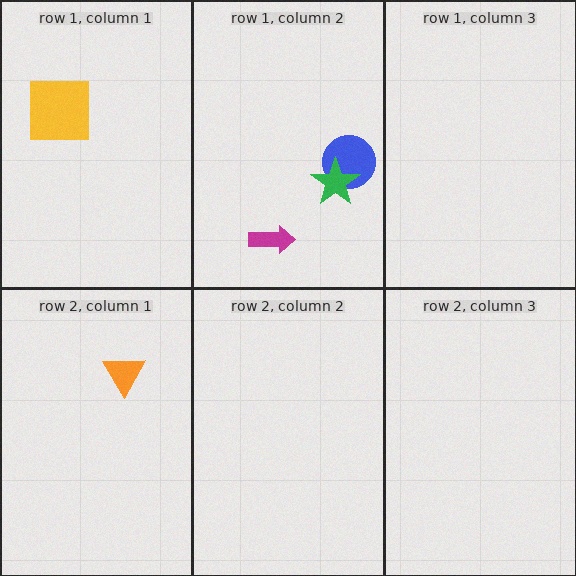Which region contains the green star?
The row 1, column 2 region.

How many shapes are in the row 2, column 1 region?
1.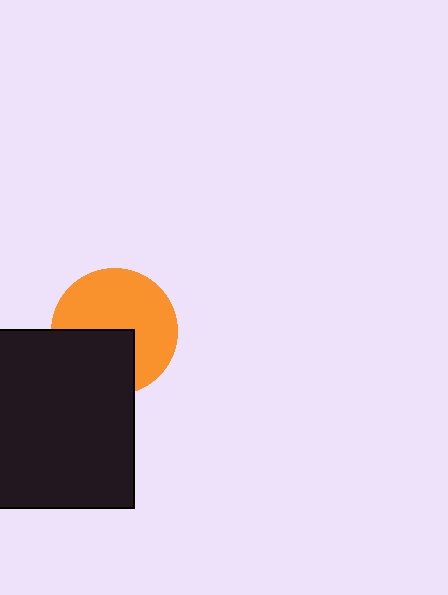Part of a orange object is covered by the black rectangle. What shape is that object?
It is a circle.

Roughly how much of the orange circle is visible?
About half of it is visible (roughly 63%).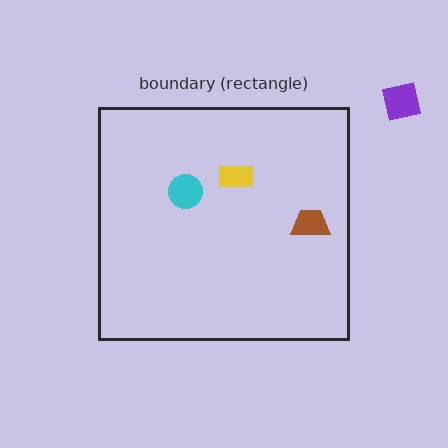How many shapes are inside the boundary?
3 inside, 1 outside.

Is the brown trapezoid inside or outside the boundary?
Inside.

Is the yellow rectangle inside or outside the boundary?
Inside.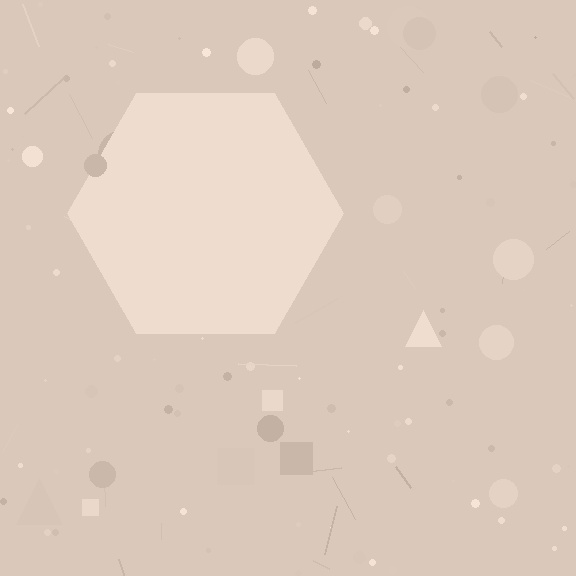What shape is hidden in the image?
A hexagon is hidden in the image.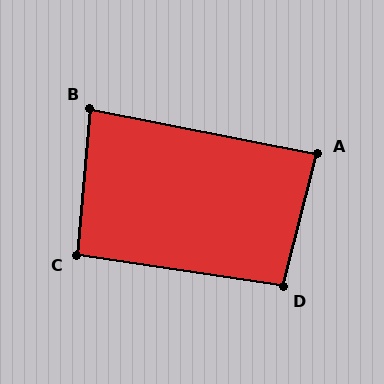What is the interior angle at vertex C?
Approximately 93 degrees (approximately right).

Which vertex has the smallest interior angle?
B, at approximately 84 degrees.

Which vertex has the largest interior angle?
D, at approximately 96 degrees.